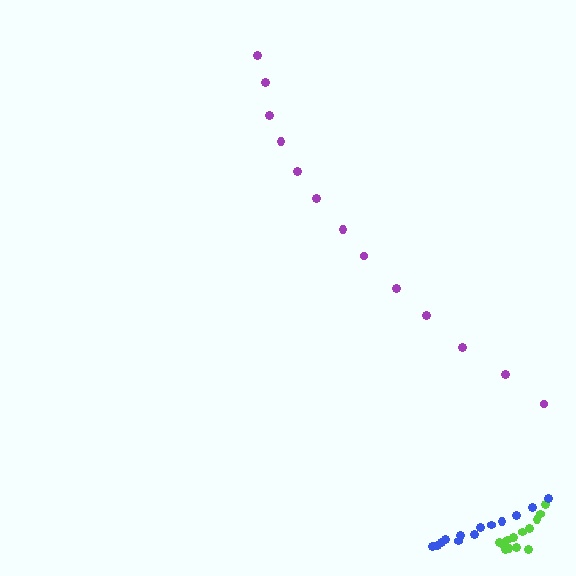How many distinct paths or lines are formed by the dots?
There are 3 distinct paths.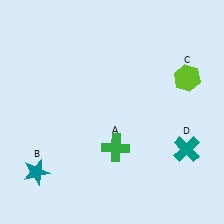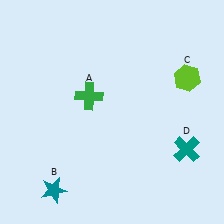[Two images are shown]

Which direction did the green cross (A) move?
The green cross (A) moved up.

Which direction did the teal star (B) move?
The teal star (B) moved down.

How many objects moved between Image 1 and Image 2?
2 objects moved between the two images.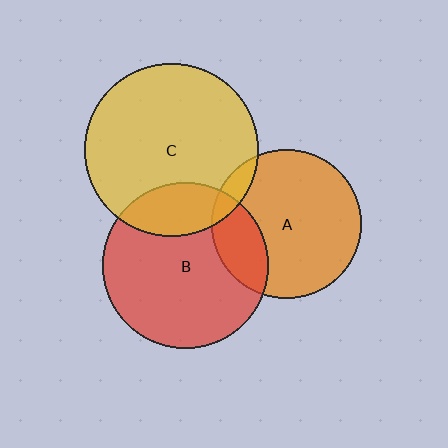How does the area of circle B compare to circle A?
Approximately 1.2 times.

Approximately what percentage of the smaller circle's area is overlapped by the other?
Approximately 20%.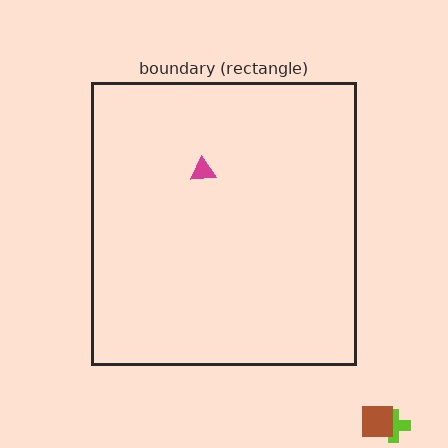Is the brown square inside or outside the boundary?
Outside.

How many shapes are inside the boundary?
1 inside, 2 outside.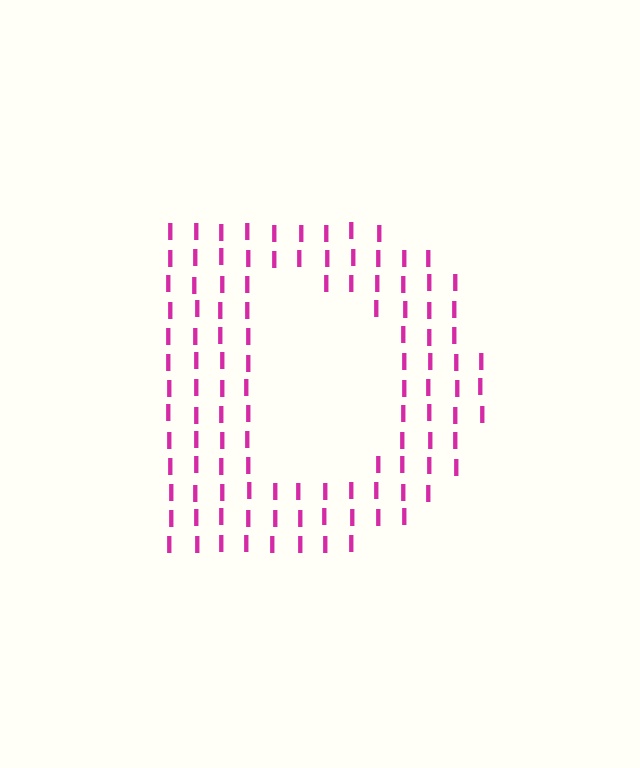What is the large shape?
The large shape is the letter D.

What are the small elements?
The small elements are letter I's.